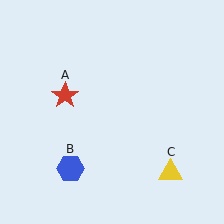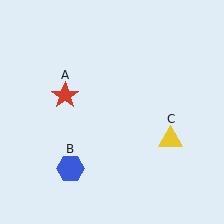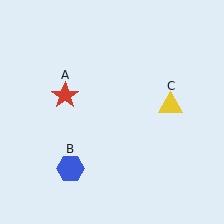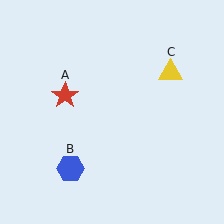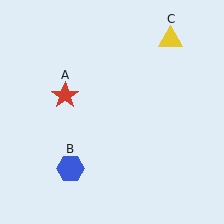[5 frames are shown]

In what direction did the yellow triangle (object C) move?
The yellow triangle (object C) moved up.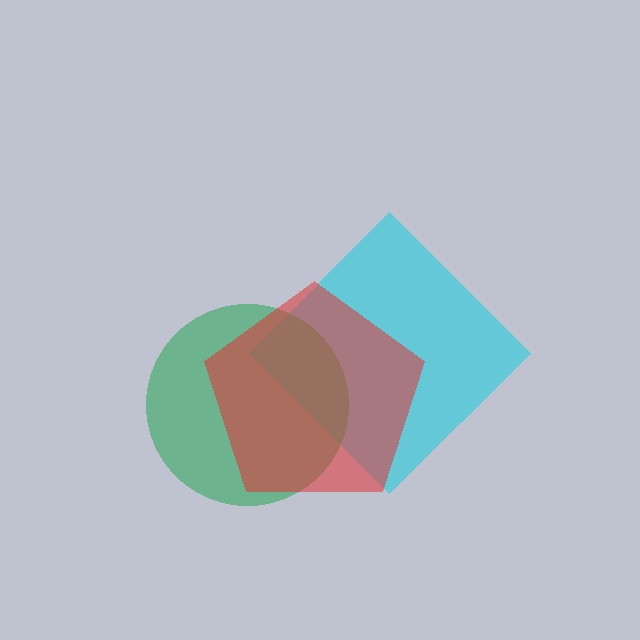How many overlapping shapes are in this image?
There are 3 overlapping shapes in the image.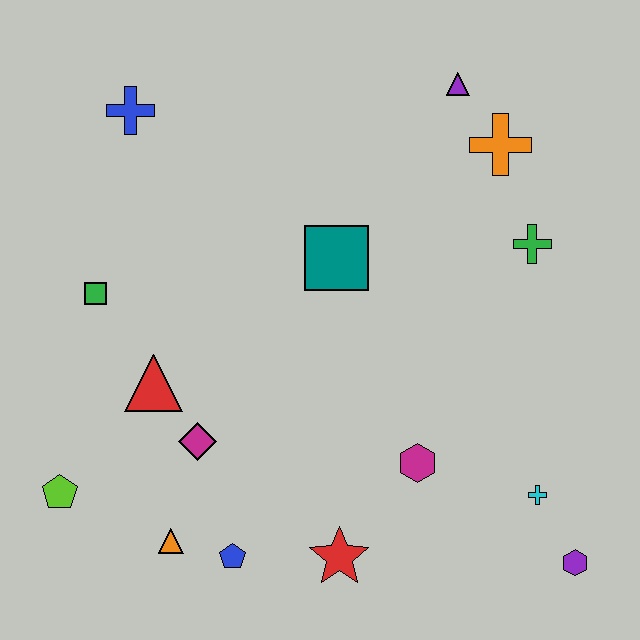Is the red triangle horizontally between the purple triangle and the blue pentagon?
No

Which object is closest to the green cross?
The orange cross is closest to the green cross.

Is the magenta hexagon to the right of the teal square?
Yes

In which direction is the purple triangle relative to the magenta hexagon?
The purple triangle is above the magenta hexagon.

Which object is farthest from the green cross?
The lime pentagon is farthest from the green cross.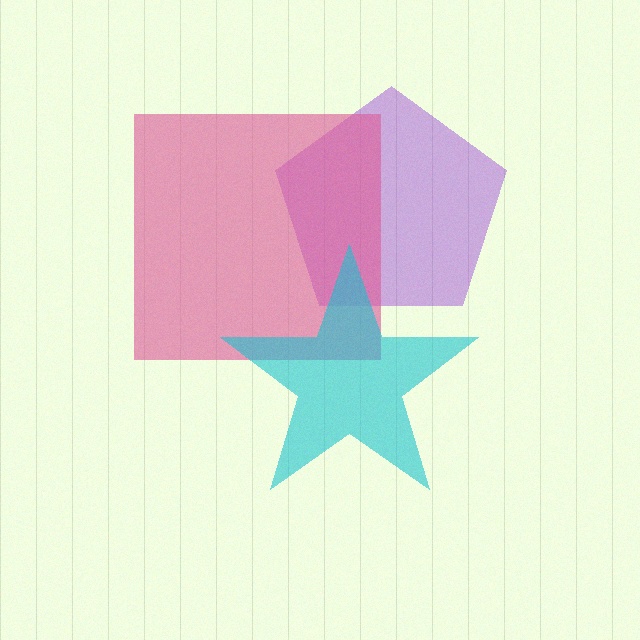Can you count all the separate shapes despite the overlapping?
Yes, there are 3 separate shapes.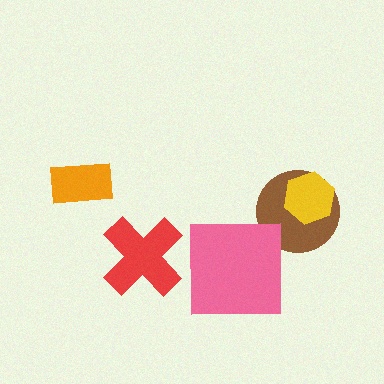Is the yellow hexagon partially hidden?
No, no other shape covers it.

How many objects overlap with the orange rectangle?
0 objects overlap with the orange rectangle.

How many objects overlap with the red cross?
0 objects overlap with the red cross.